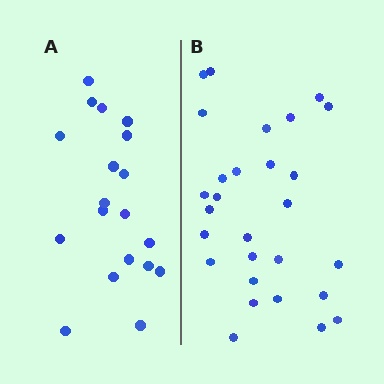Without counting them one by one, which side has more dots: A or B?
Region B (the right region) has more dots.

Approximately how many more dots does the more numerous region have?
Region B has roughly 8 or so more dots than region A.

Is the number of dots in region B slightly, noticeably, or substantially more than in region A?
Region B has substantially more. The ratio is roughly 1.5 to 1.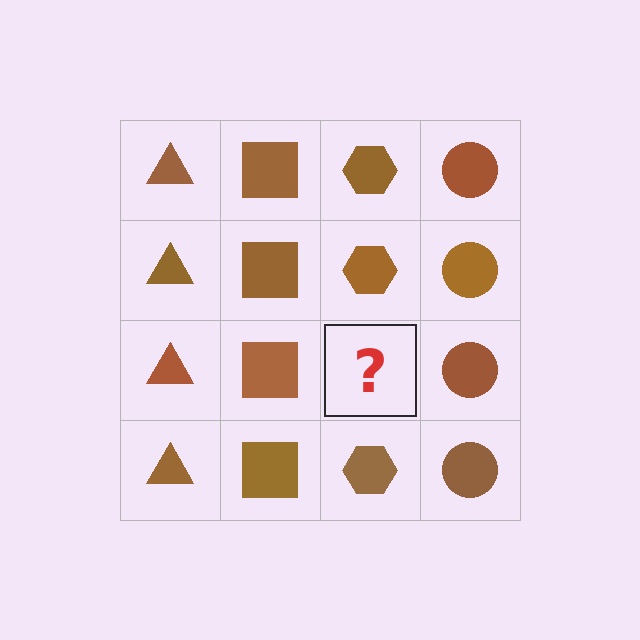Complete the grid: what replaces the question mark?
The question mark should be replaced with a brown hexagon.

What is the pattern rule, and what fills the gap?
The rule is that each column has a consistent shape. The gap should be filled with a brown hexagon.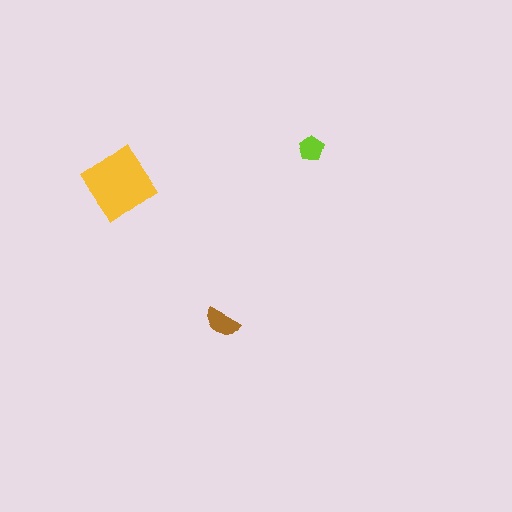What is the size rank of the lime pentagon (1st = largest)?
3rd.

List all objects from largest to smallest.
The yellow diamond, the brown semicircle, the lime pentagon.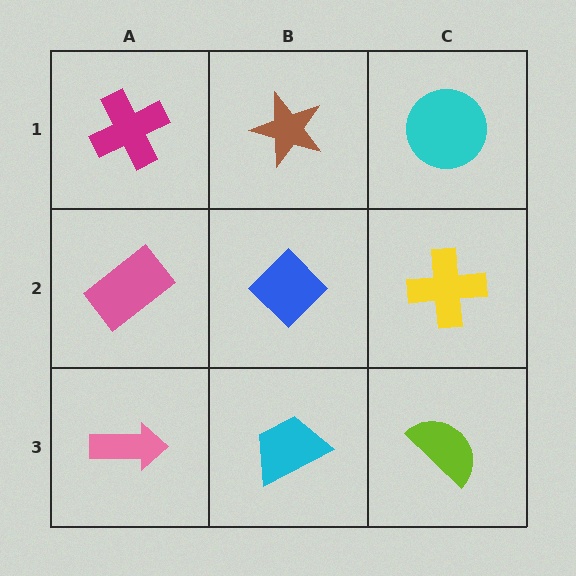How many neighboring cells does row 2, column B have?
4.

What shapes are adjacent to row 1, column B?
A blue diamond (row 2, column B), a magenta cross (row 1, column A), a cyan circle (row 1, column C).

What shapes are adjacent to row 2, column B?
A brown star (row 1, column B), a cyan trapezoid (row 3, column B), a pink rectangle (row 2, column A), a yellow cross (row 2, column C).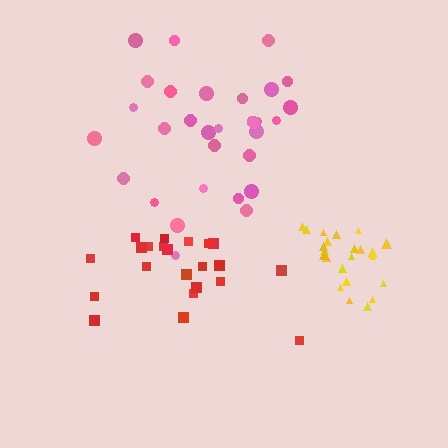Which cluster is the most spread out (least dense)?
Pink.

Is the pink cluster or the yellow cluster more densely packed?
Yellow.